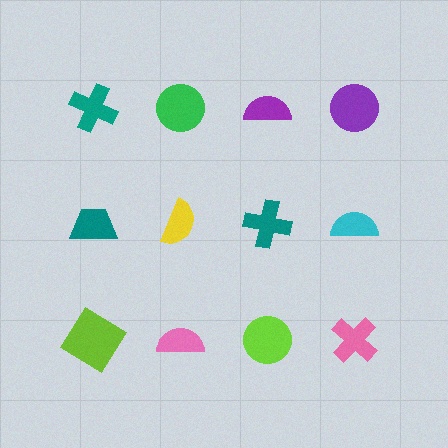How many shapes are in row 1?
4 shapes.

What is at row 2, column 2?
A yellow semicircle.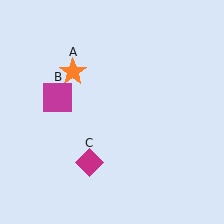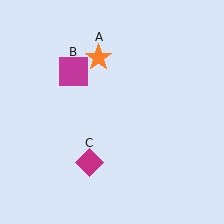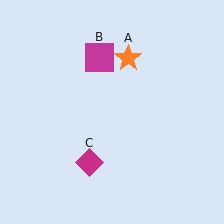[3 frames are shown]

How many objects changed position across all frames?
2 objects changed position: orange star (object A), magenta square (object B).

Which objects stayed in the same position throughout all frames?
Magenta diamond (object C) remained stationary.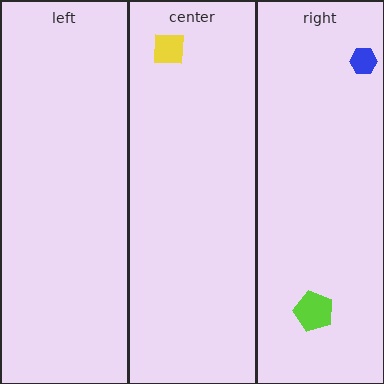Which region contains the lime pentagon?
The right region.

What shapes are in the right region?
The blue hexagon, the lime pentagon.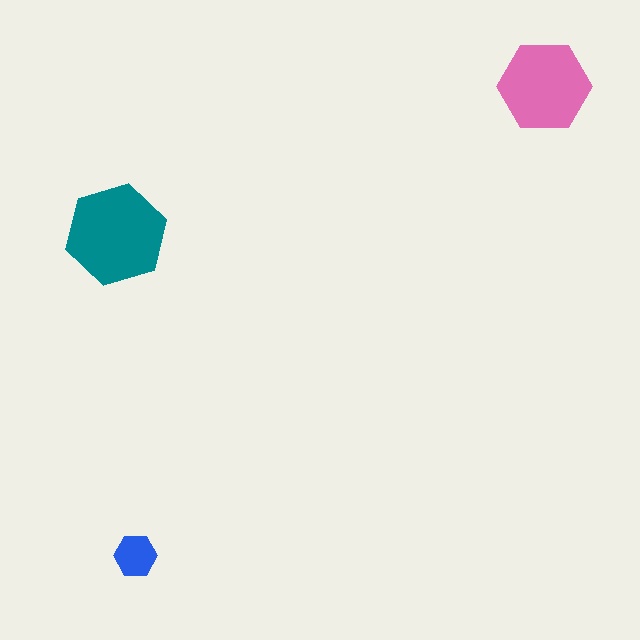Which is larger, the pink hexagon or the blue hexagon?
The pink one.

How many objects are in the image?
There are 3 objects in the image.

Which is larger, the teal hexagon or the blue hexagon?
The teal one.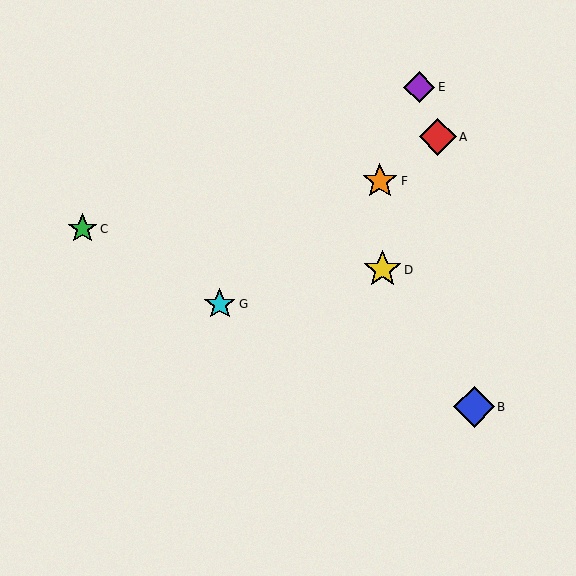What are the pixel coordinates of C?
Object C is at (82, 229).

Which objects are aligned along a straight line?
Objects A, F, G are aligned along a straight line.